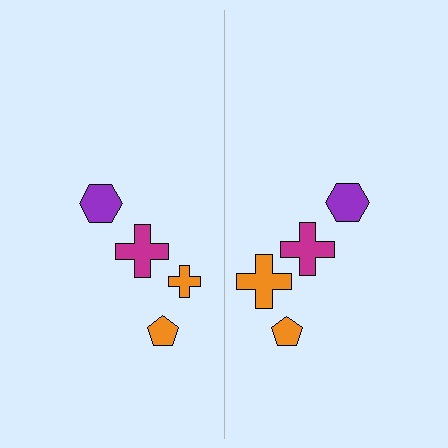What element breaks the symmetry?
The orange cross on the right side has a different size than its mirror counterpart.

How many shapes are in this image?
There are 8 shapes in this image.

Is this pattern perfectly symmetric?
No, the pattern is not perfectly symmetric. The orange cross on the right side has a different size than its mirror counterpart.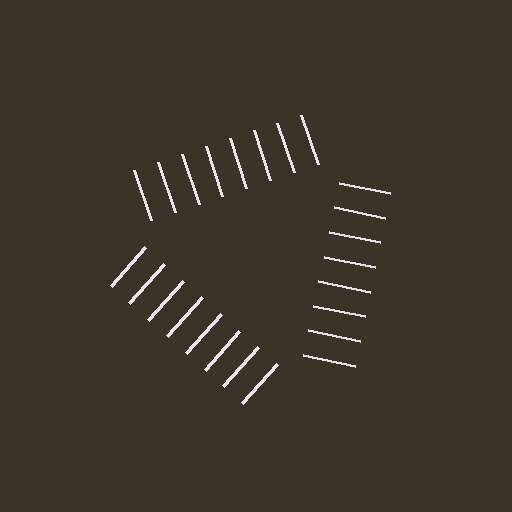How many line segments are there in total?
24 — 8 along each of the 3 edges.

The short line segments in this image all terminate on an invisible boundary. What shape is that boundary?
An illusory triangle — the line segments terminate on its edges but no continuous stroke is drawn.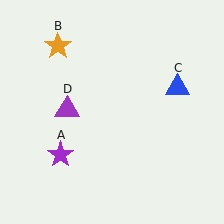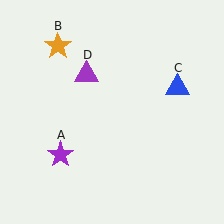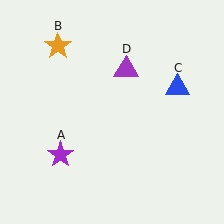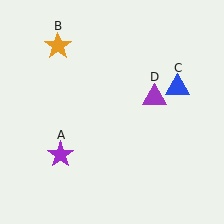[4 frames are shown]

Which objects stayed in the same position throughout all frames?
Purple star (object A) and orange star (object B) and blue triangle (object C) remained stationary.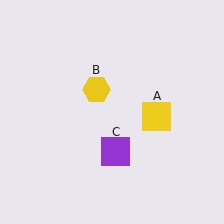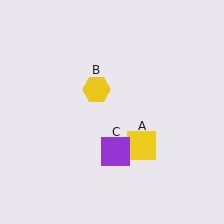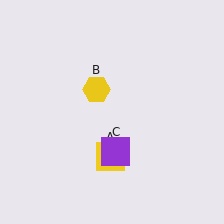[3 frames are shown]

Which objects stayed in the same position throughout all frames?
Yellow hexagon (object B) and purple square (object C) remained stationary.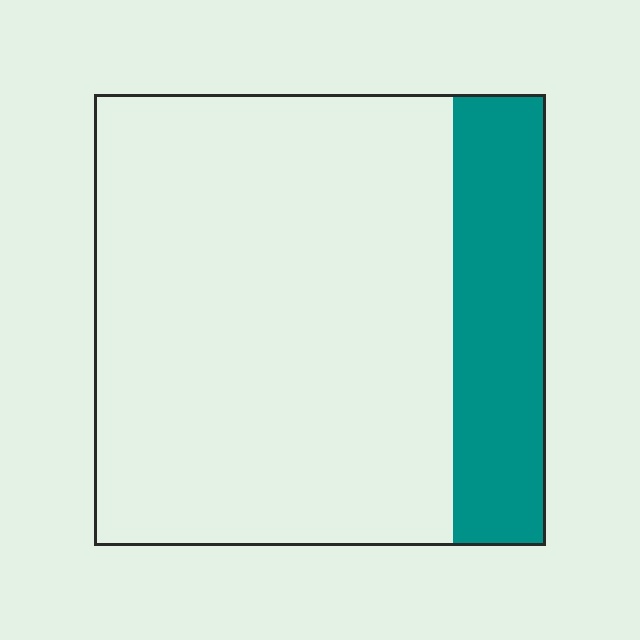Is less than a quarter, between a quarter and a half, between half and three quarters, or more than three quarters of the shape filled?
Less than a quarter.